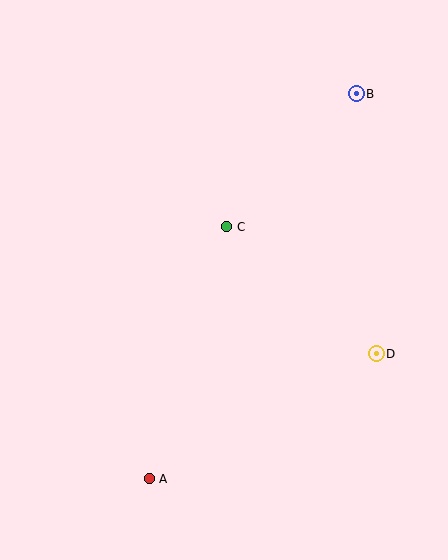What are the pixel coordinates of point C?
Point C is at (227, 227).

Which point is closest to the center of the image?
Point C at (227, 227) is closest to the center.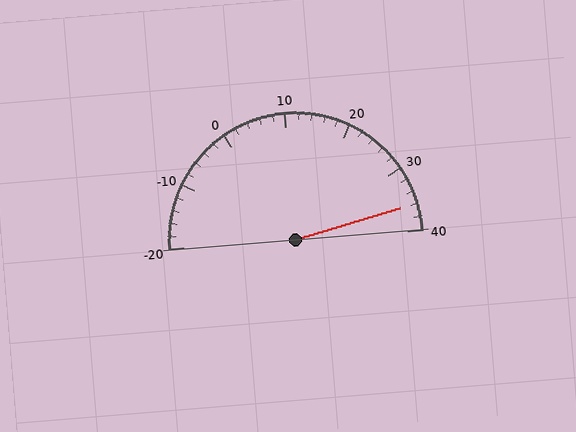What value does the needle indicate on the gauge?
The needle indicates approximately 36.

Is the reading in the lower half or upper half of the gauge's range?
The reading is in the upper half of the range (-20 to 40).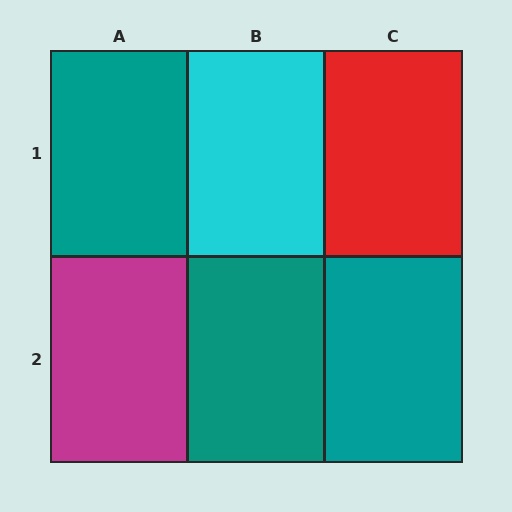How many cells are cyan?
1 cell is cyan.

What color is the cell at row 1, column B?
Cyan.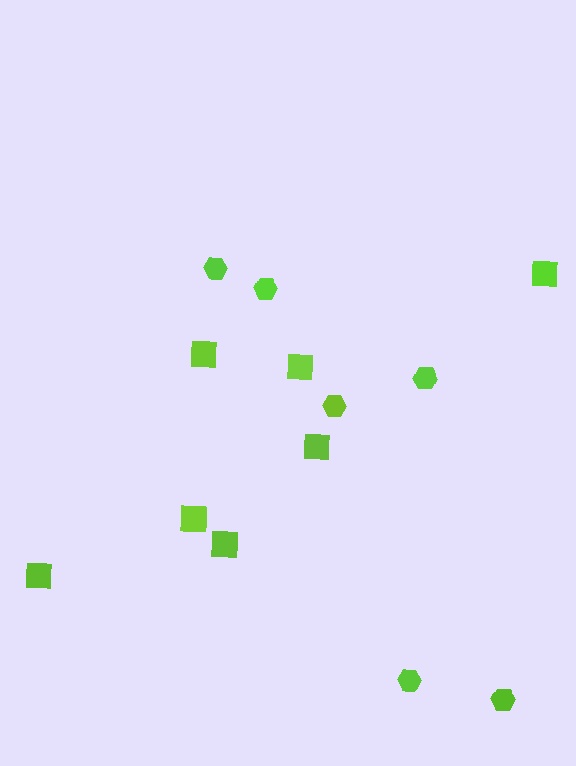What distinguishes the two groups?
There are 2 groups: one group of hexagons (6) and one group of squares (7).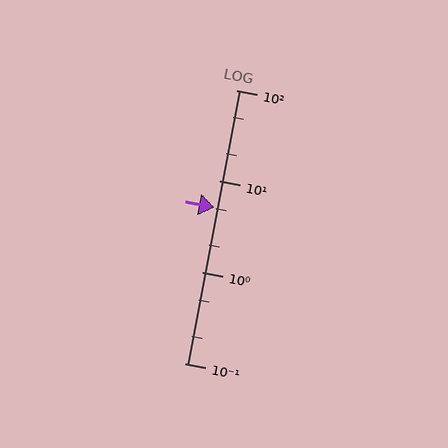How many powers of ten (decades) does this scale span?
The scale spans 3 decades, from 0.1 to 100.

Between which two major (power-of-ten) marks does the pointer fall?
The pointer is between 1 and 10.